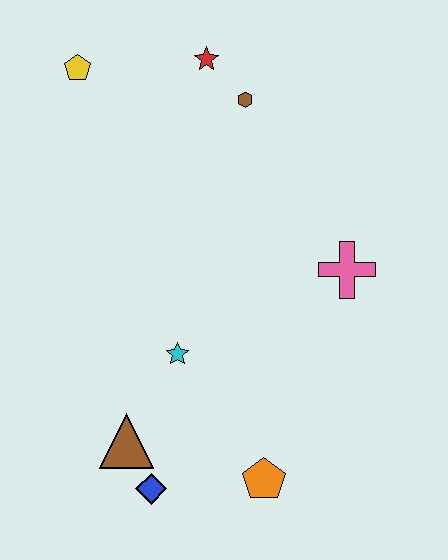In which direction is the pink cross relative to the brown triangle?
The pink cross is to the right of the brown triangle.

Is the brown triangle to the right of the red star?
No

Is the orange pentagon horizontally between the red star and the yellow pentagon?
No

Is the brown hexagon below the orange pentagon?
No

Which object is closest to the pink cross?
The cyan star is closest to the pink cross.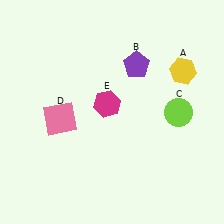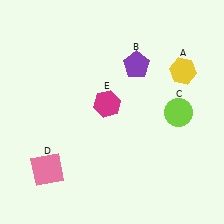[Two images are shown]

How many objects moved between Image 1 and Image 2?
1 object moved between the two images.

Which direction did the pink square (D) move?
The pink square (D) moved down.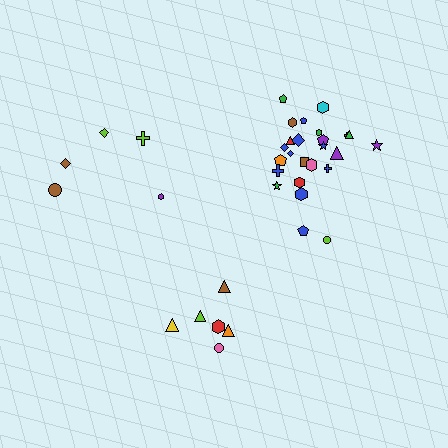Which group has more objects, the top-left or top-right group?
The top-right group.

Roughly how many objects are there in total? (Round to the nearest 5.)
Roughly 35 objects in total.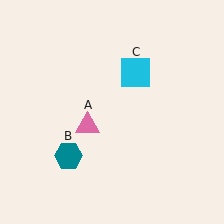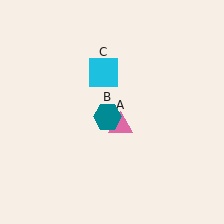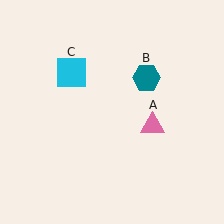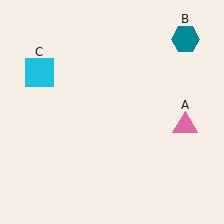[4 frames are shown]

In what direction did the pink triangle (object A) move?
The pink triangle (object A) moved right.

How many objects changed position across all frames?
3 objects changed position: pink triangle (object A), teal hexagon (object B), cyan square (object C).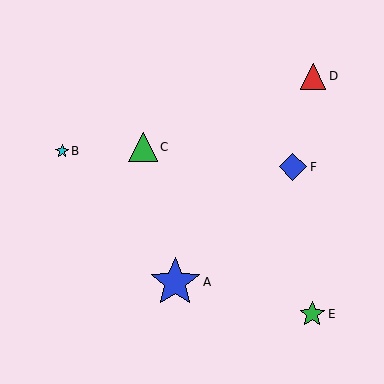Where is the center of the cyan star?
The center of the cyan star is at (62, 151).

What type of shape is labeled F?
Shape F is a blue diamond.